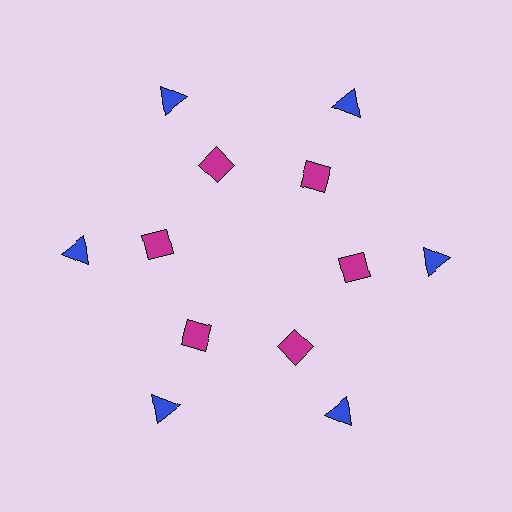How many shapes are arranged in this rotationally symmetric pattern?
There are 12 shapes, arranged in 6 groups of 2.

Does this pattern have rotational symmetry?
Yes, this pattern has 6-fold rotational symmetry. It looks the same after rotating 60 degrees around the center.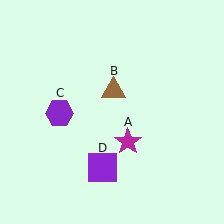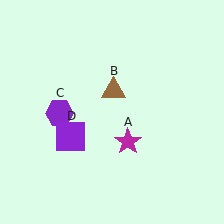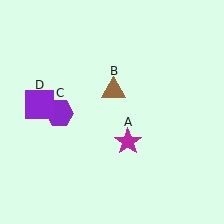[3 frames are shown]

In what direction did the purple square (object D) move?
The purple square (object D) moved up and to the left.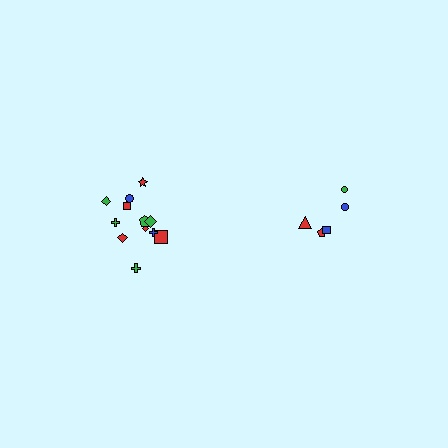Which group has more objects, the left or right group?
The left group.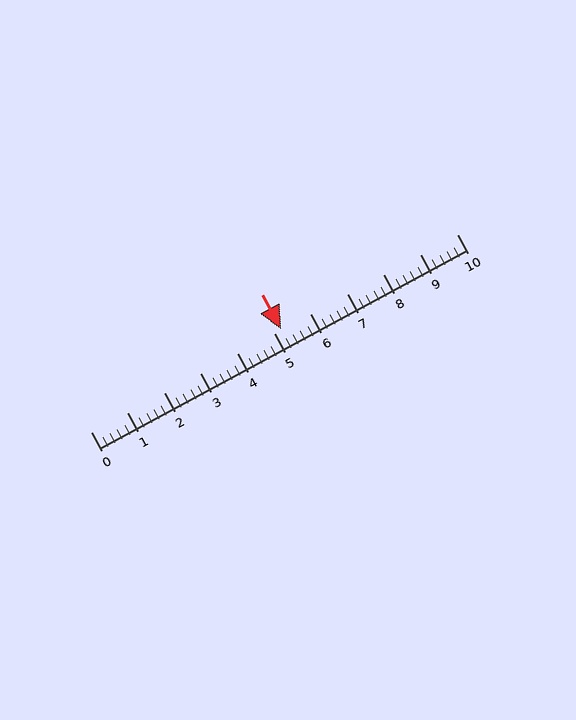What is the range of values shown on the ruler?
The ruler shows values from 0 to 10.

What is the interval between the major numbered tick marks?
The major tick marks are spaced 1 units apart.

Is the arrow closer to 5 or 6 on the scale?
The arrow is closer to 5.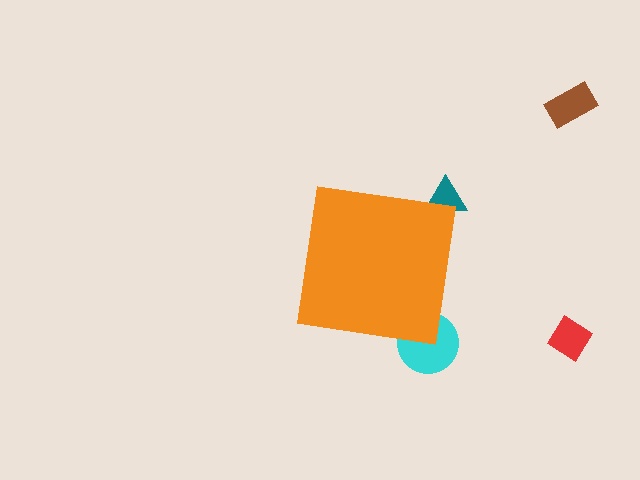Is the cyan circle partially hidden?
Yes, the cyan circle is partially hidden behind the orange square.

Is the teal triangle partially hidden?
Yes, the teal triangle is partially hidden behind the orange square.